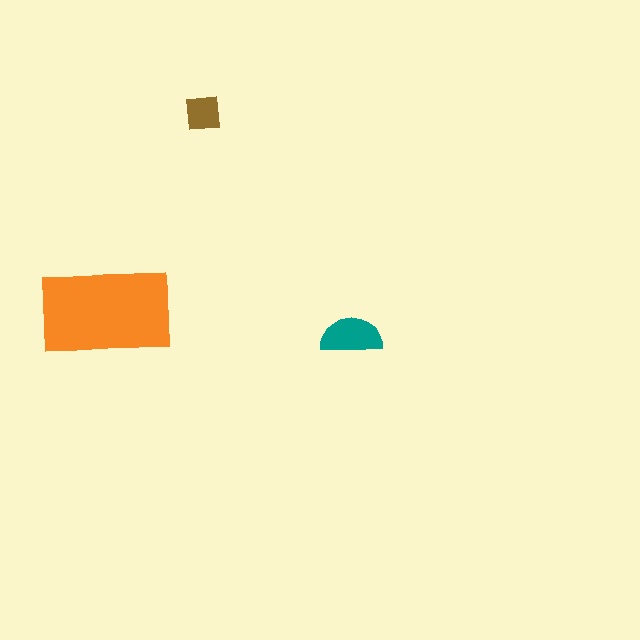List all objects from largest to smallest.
The orange rectangle, the teal semicircle, the brown square.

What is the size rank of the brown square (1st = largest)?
3rd.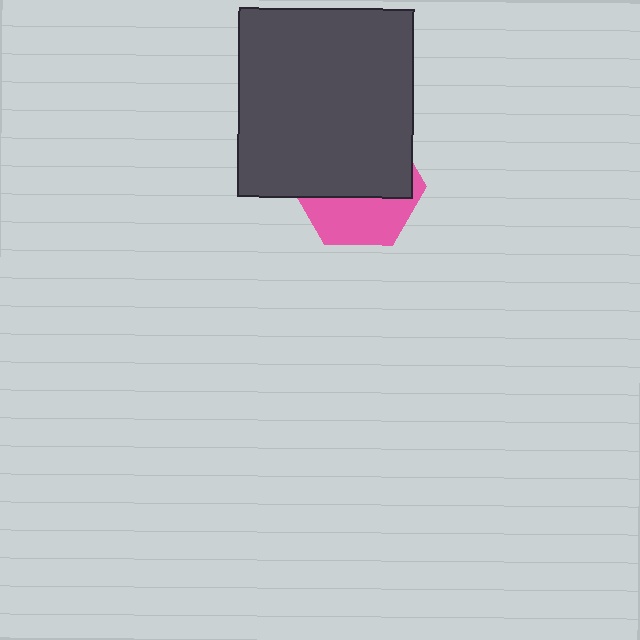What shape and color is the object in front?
The object in front is a dark gray rectangle.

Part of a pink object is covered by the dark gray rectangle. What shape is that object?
It is a hexagon.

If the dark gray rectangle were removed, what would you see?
You would see the complete pink hexagon.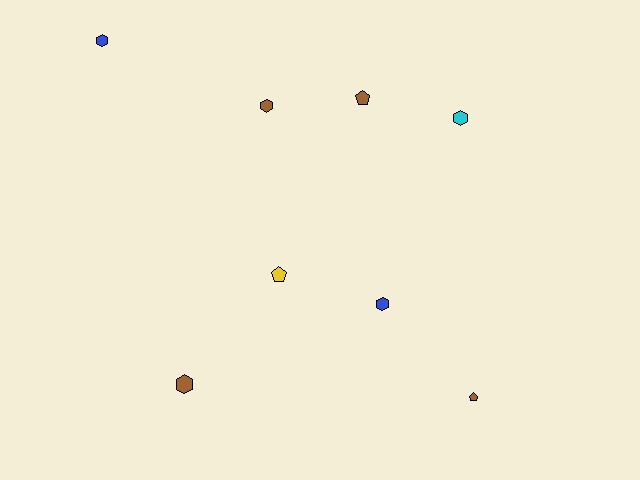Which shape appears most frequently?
Hexagon, with 5 objects.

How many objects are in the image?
There are 8 objects.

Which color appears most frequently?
Brown, with 4 objects.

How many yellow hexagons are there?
There are no yellow hexagons.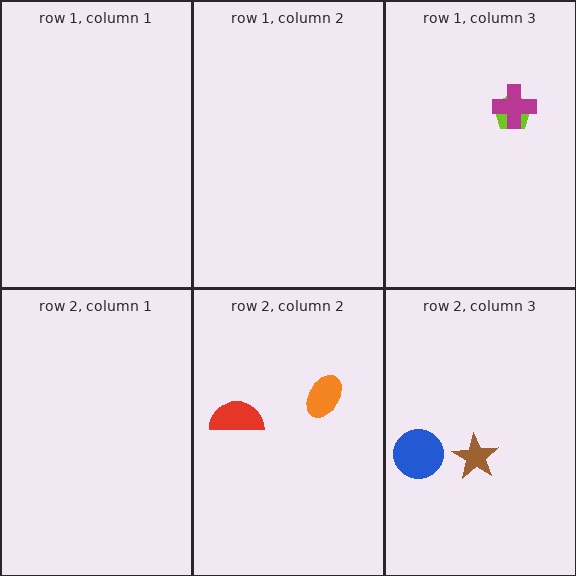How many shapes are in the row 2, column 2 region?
2.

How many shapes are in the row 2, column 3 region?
2.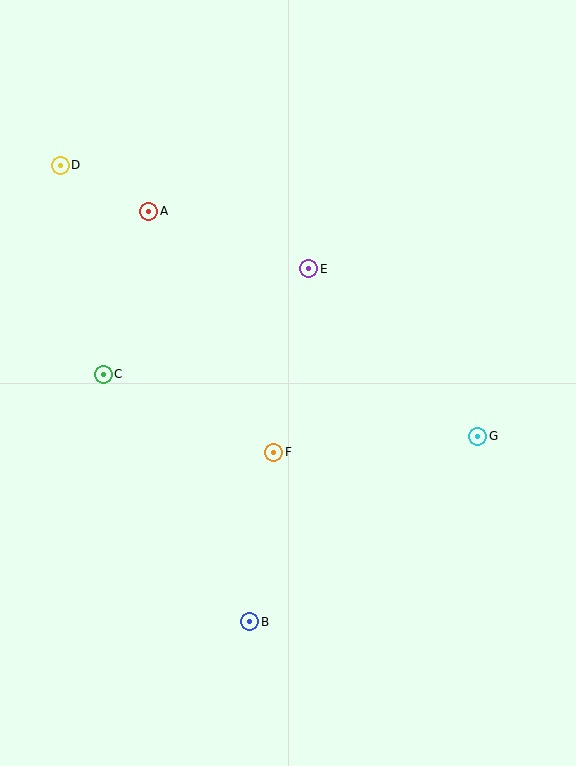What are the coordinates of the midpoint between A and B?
The midpoint between A and B is at (199, 417).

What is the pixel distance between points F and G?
The distance between F and G is 204 pixels.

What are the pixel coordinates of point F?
Point F is at (274, 452).